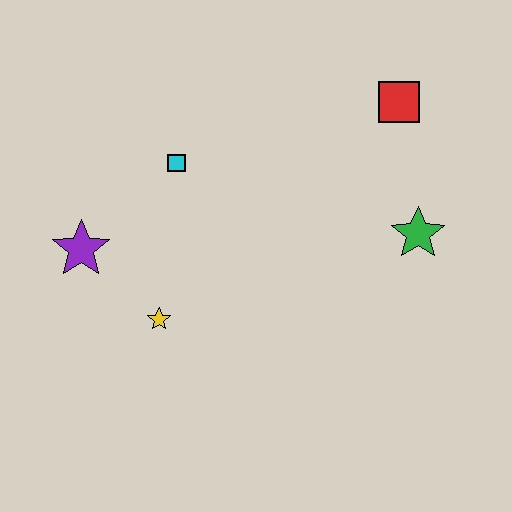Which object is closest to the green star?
The red square is closest to the green star.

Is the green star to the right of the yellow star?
Yes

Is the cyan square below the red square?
Yes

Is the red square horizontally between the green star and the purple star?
Yes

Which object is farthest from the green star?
The purple star is farthest from the green star.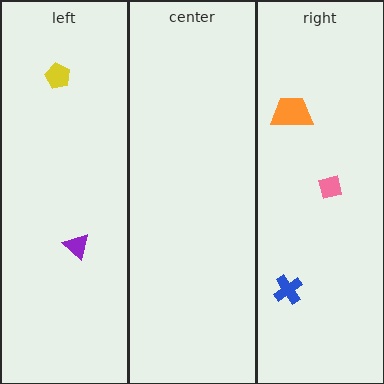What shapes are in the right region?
The blue cross, the orange trapezoid, the pink square.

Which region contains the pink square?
The right region.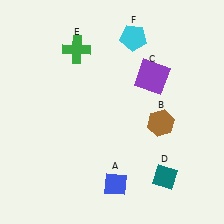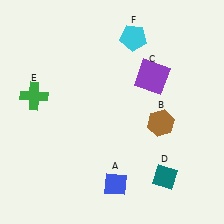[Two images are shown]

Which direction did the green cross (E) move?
The green cross (E) moved down.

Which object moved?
The green cross (E) moved down.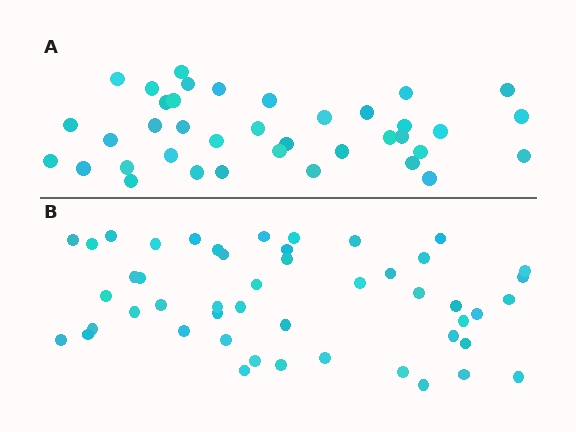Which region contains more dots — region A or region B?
Region B (the bottom region) has more dots.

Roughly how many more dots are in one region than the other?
Region B has roughly 10 or so more dots than region A.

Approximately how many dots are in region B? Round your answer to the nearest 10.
About 50 dots. (The exact count is 48, which rounds to 50.)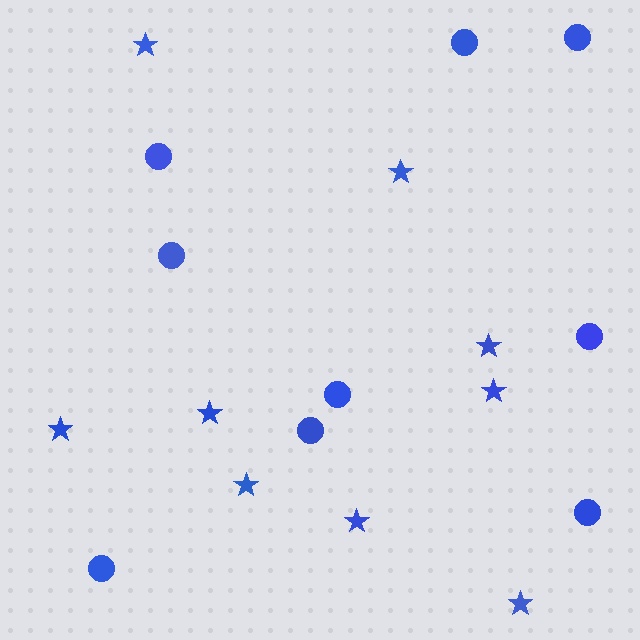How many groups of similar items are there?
There are 2 groups: one group of circles (9) and one group of stars (9).